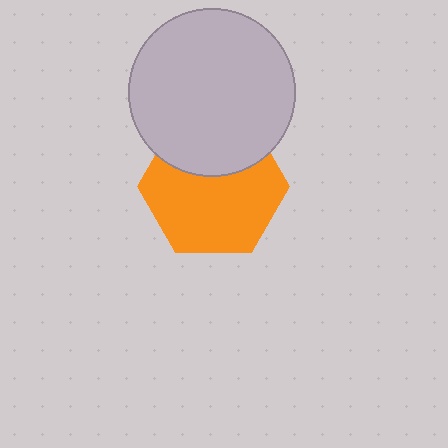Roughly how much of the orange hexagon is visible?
Most of it is visible (roughly 67%).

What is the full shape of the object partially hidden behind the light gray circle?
The partially hidden object is an orange hexagon.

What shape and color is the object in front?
The object in front is a light gray circle.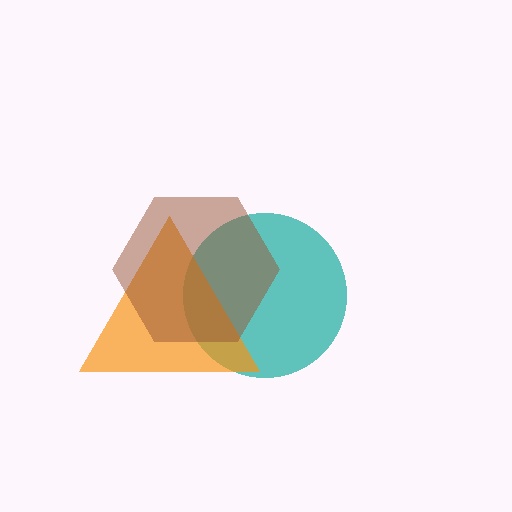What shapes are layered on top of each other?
The layered shapes are: a teal circle, an orange triangle, a brown hexagon.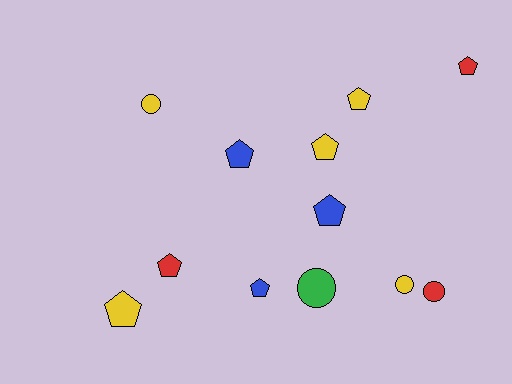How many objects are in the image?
There are 12 objects.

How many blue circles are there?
There are no blue circles.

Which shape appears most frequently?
Pentagon, with 8 objects.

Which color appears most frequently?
Yellow, with 5 objects.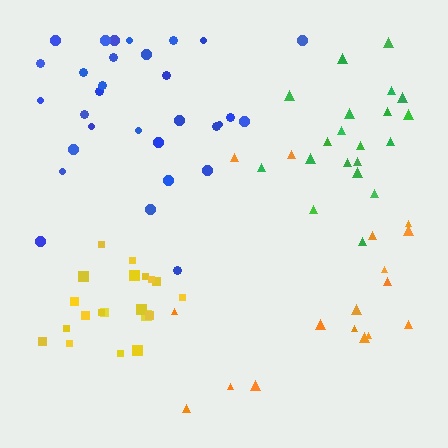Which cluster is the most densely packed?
Yellow.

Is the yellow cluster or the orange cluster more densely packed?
Yellow.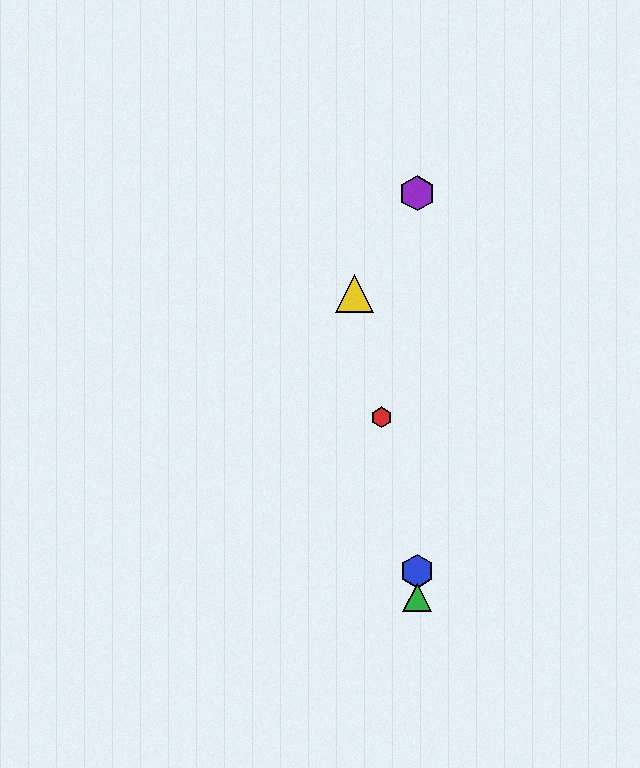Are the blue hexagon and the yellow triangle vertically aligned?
No, the blue hexagon is at x≈417 and the yellow triangle is at x≈355.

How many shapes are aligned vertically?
3 shapes (the blue hexagon, the green triangle, the purple hexagon) are aligned vertically.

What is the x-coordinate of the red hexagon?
The red hexagon is at x≈382.